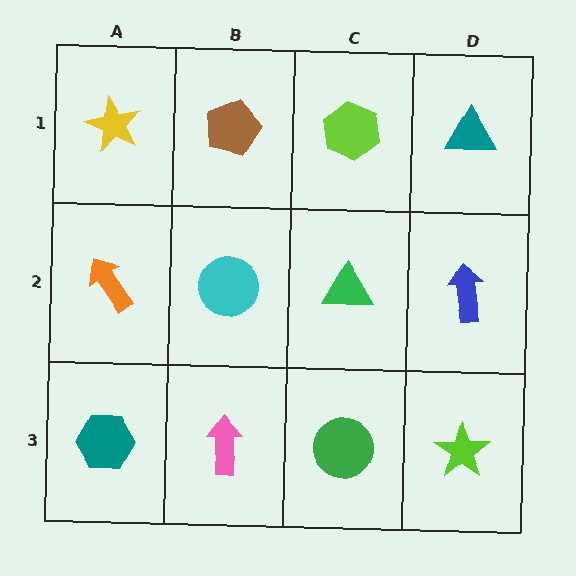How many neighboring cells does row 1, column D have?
2.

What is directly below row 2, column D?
A lime star.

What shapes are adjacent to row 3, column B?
A cyan circle (row 2, column B), a teal hexagon (row 3, column A), a green circle (row 3, column C).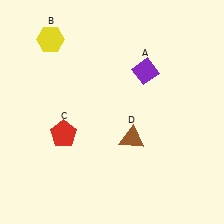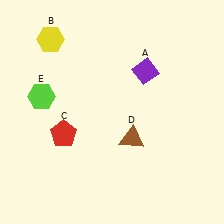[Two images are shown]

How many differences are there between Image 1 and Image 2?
There is 1 difference between the two images.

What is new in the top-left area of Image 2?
A lime hexagon (E) was added in the top-left area of Image 2.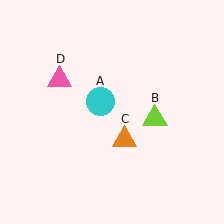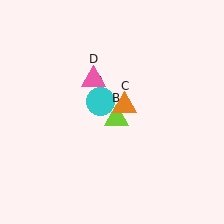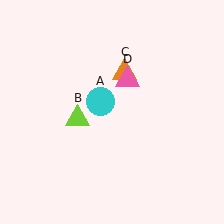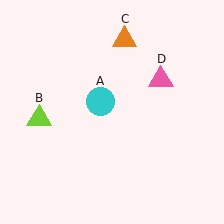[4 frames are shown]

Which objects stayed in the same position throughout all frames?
Cyan circle (object A) remained stationary.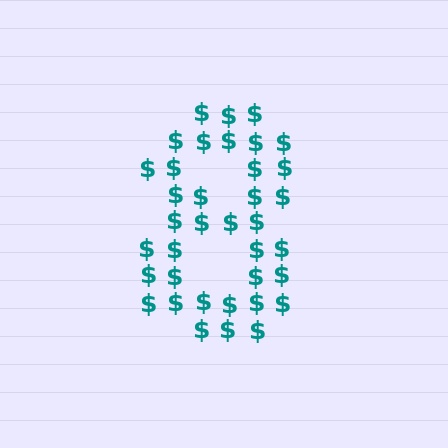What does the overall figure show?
The overall figure shows the digit 8.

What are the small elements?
The small elements are dollar signs.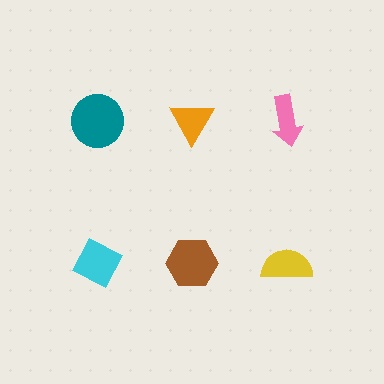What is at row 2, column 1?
A cyan diamond.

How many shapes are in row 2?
3 shapes.